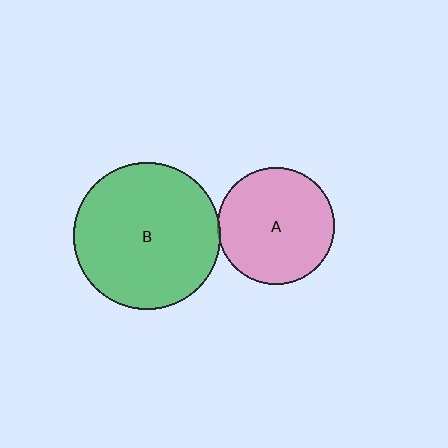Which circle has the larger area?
Circle B (green).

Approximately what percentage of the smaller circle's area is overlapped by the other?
Approximately 5%.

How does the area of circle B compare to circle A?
Approximately 1.6 times.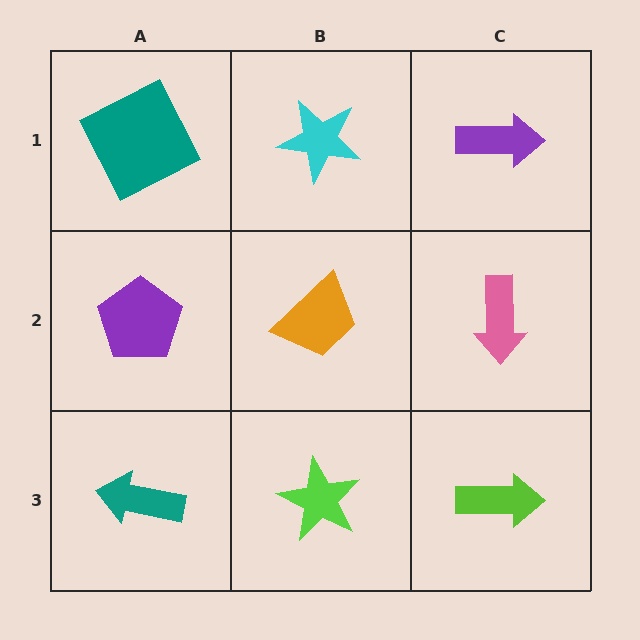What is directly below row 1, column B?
An orange trapezoid.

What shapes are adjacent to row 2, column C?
A purple arrow (row 1, column C), a lime arrow (row 3, column C), an orange trapezoid (row 2, column B).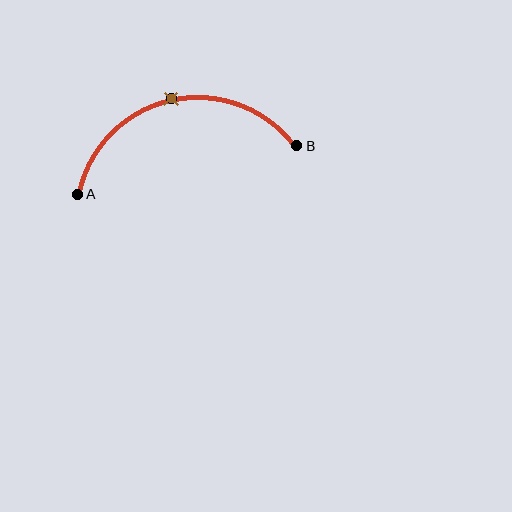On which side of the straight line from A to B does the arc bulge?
The arc bulges above the straight line connecting A and B.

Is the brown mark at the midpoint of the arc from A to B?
Yes. The brown mark lies on the arc at equal arc-length from both A and B — it is the arc midpoint.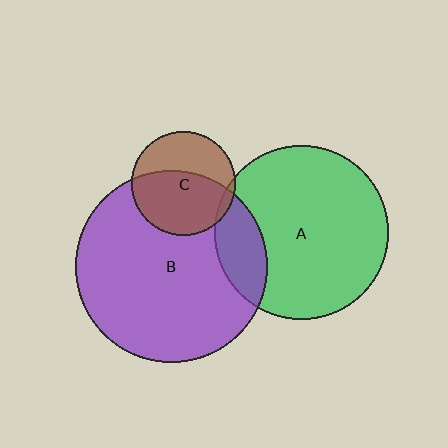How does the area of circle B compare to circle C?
Approximately 3.4 times.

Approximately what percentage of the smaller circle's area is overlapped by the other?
Approximately 60%.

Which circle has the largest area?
Circle B (purple).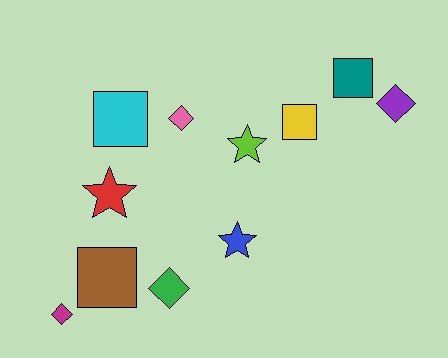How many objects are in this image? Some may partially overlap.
There are 11 objects.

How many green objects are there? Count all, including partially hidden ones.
There is 1 green object.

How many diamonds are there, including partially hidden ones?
There are 4 diamonds.